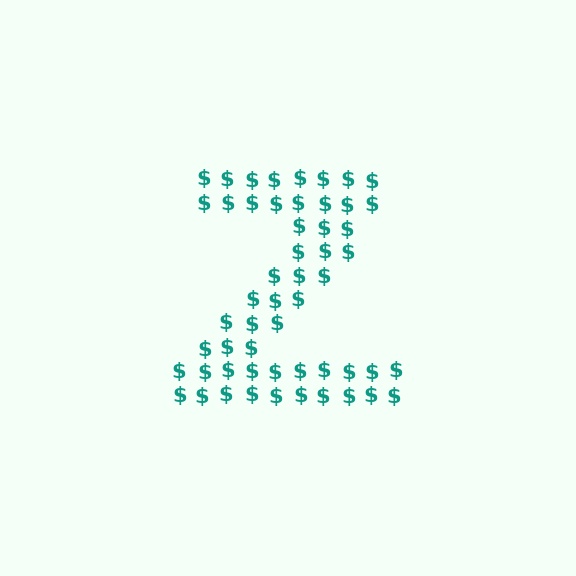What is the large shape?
The large shape is the letter Z.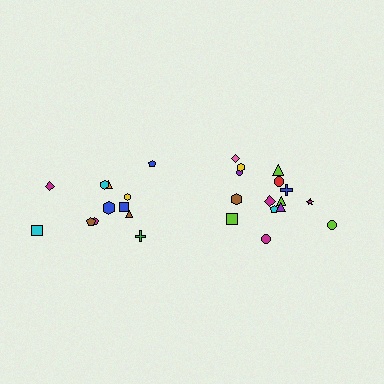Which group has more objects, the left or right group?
The right group.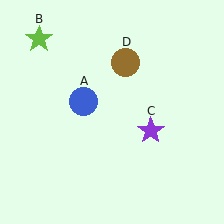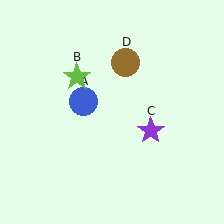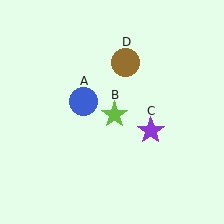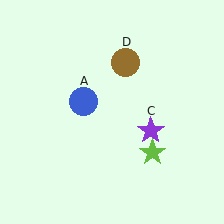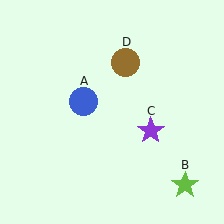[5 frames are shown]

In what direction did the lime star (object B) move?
The lime star (object B) moved down and to the right.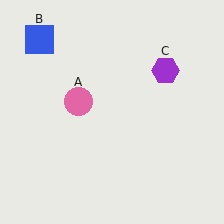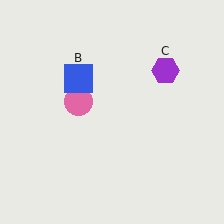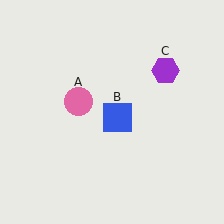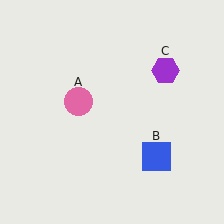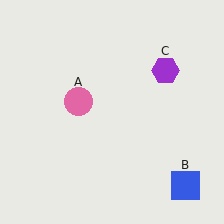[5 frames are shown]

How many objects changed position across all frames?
1 object changed position: blue square (object B).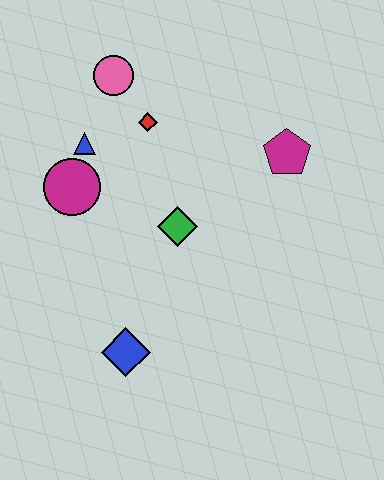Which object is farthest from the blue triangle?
The blue diamond is farthest from the blue triangle.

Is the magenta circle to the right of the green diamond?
No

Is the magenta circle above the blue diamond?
Yes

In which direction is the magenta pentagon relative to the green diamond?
The magenta pentagon is to the right of the green diamond.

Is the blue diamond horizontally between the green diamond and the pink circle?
Yes